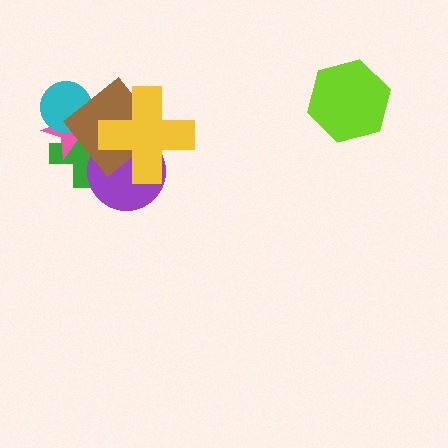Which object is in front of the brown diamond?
The yellow cross is in front of the brown diamond.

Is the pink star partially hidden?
Yes, it is partially covered by another shape.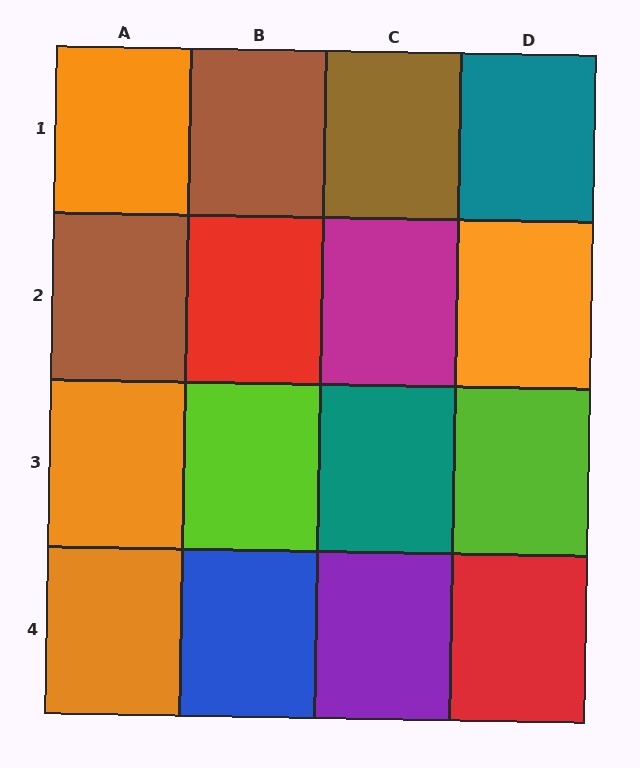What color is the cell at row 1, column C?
Brown.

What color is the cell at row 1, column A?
Orange.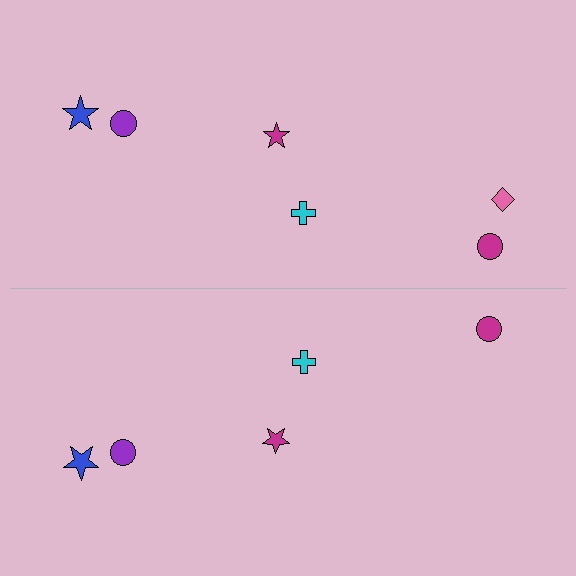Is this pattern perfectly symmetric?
No, the pattern is not perfectly symmetric. A pink diamond is missing from the bottom side.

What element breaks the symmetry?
A pink diamond is missing from the bottom side.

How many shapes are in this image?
There are 11 shapes in this image.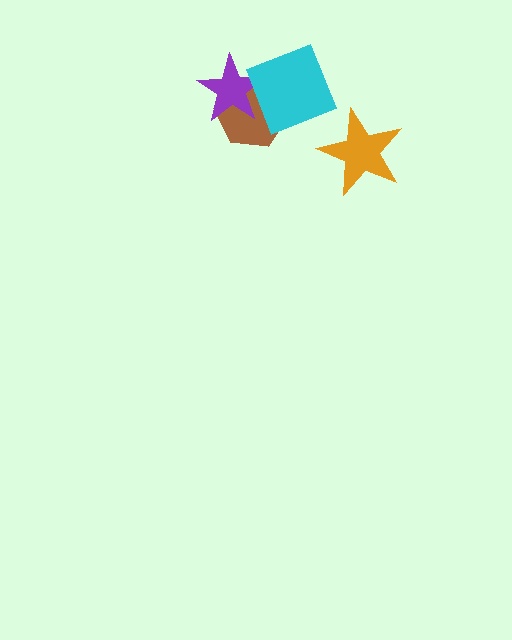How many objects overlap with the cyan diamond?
2 objects overlap with the cyan diamond.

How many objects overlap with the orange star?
0 objects overlap with the orange star.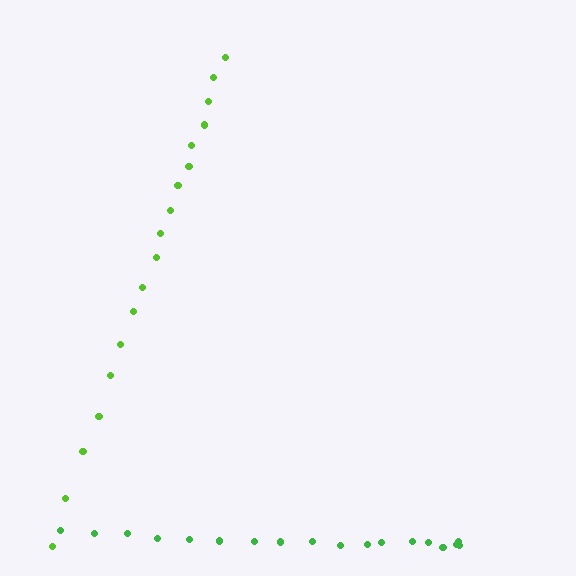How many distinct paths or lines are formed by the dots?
There are 2 distinct paths.